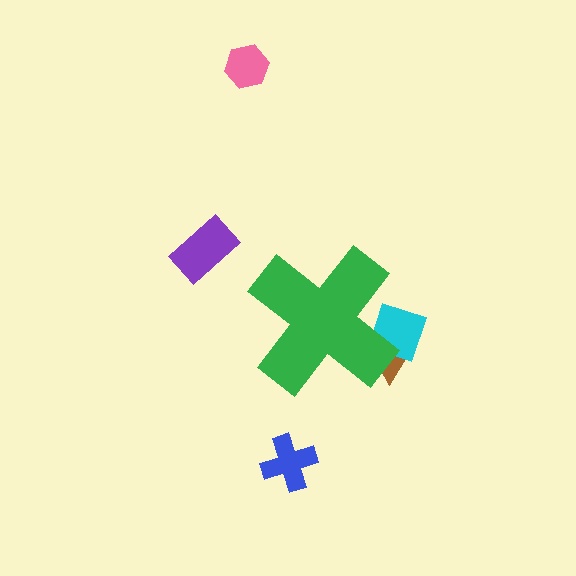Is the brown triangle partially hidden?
Yes, the brown triangle is partially hidden behind the green cross.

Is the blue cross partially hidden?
No, the blue cross is fully visible.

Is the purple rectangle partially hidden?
No, the purple rectangle is fully visible.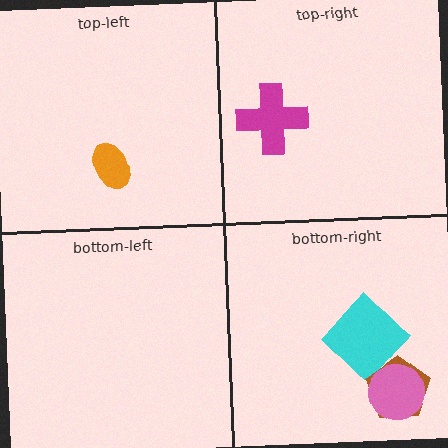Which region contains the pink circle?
The bottom-right region.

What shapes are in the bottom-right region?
The cyan diamond, the brown pentagon, the pink circle.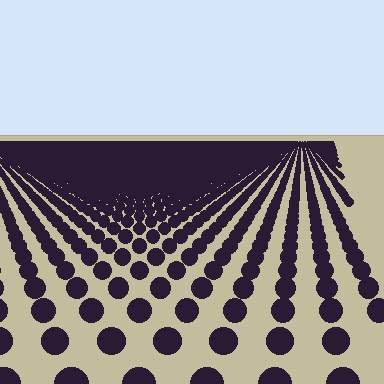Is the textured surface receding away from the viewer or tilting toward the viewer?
The surface is receding away from the viewer. Texture elements get smaller and denser toward the top.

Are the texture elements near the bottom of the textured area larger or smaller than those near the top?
Larger. Near the bottom, elements are closer to the viewer and appear at a bigger on-screen size.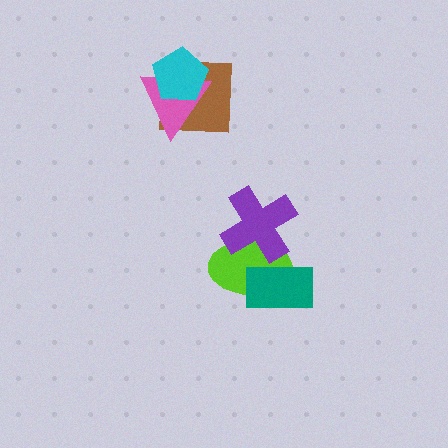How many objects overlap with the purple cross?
1 object overlaps with the purple cross.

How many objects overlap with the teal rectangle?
1 object overlaps with the teal rectangle.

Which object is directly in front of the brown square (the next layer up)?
The pink triangle is directly in front of the brown square.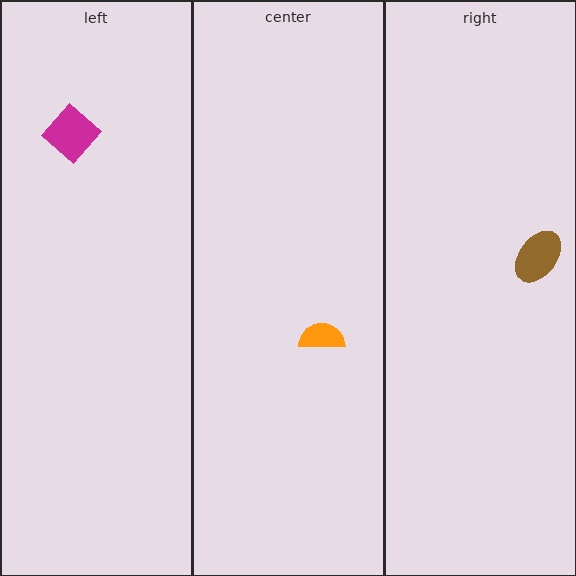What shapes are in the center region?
The orange semicircle.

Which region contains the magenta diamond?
The left region.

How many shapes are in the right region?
1.